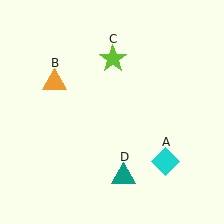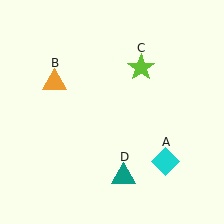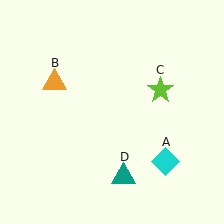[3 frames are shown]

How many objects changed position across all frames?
1 object changed position: lime star (object C).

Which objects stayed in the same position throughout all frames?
Cyan diamond (object A) and orange triangle (object B) and teal triangle (object D) remained stationary.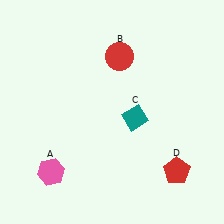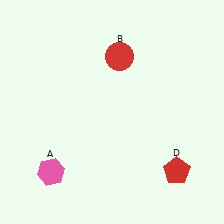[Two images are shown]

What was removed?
The teal diamond (C) was removed in Image 2.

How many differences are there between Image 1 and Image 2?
There is 1 difference between the two images.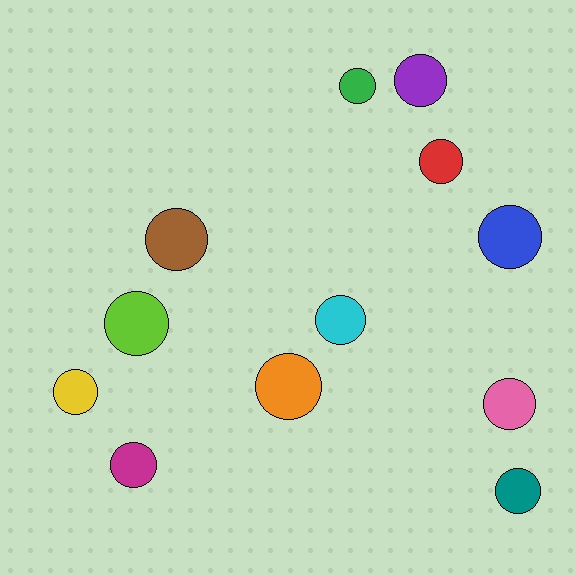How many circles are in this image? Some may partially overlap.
There are 12 circles.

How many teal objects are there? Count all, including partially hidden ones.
There is 1 teal object.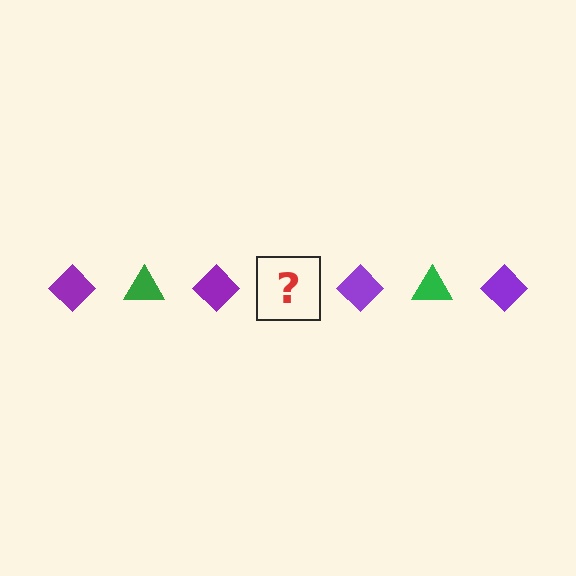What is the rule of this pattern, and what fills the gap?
The rule is that the pattern alternates between purple diamond and green triangle. The gap should be filled with a green triangle.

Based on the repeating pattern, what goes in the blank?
The blank should be a green triangle.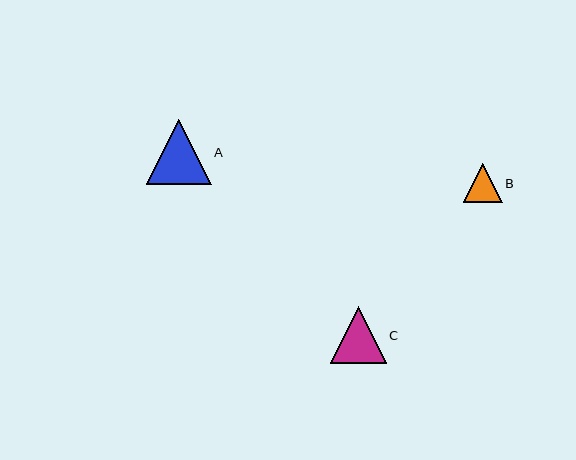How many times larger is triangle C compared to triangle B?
Triangle C is approximately 1.4 times the size of triangle B.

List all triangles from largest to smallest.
From largest to smallest: A, C, B.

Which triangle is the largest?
Triangle A is the largest with a size of approximately 65 pixels.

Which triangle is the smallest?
Triangle B is the smallest with a size of approximately 39 pixels.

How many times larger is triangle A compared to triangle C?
Triangle A is approximately 1.2 times the size of triangle C.